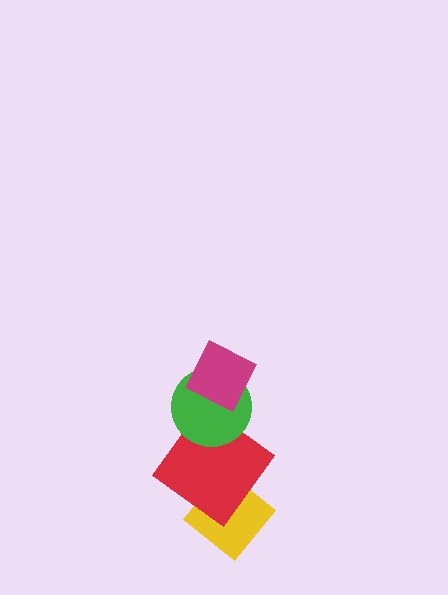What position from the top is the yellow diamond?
The yellow diamond is 4th from the top.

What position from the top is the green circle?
The green circle is 2nd from the top.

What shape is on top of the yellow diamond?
The red diamond is on top of the yellow diamond.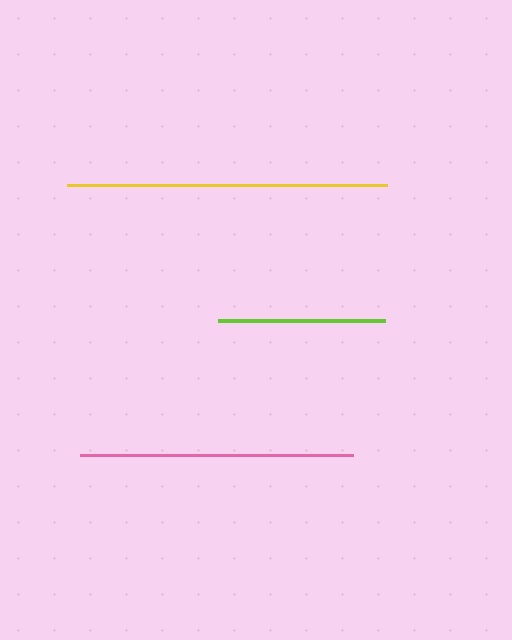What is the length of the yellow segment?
The yellow segment is approximately 320 pixels long.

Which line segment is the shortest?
The lime line is the shortest at approximately 167 pixels.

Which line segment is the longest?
The yellow line is the longest at approximately 320 pixels.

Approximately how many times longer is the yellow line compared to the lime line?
The yellow line is approximately 1.9 times the length of the lime line.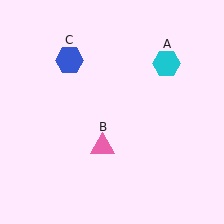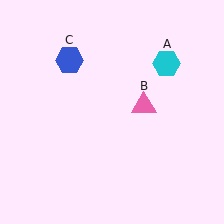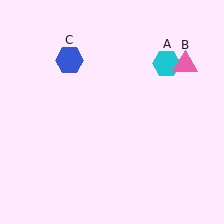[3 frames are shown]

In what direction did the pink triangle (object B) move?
The pink triangle (object B) moved up and to the right.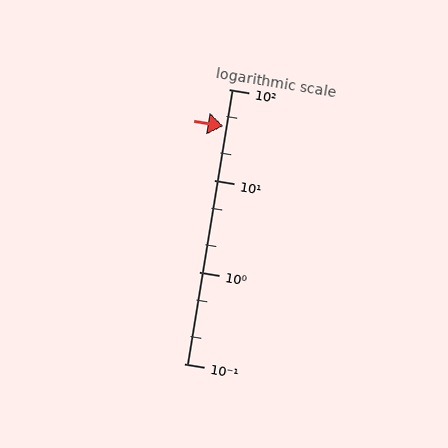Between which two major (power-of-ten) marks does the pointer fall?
The pointer is between 10 and 100.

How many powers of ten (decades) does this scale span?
The scale spans 3 decades, from 0.1 to 100.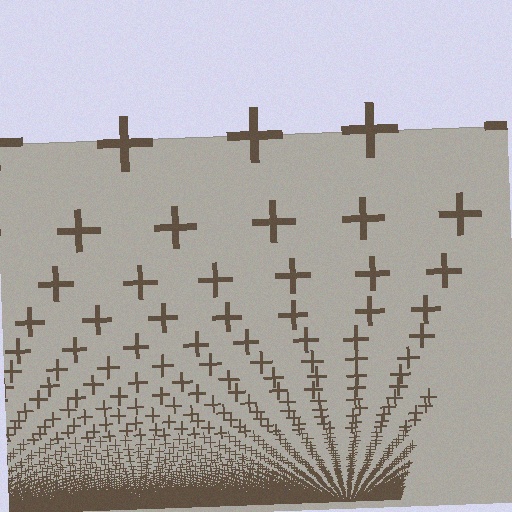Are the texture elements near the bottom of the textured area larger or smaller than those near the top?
Smaller. The gradient is inverted — elements near the bottom are smaller and denser.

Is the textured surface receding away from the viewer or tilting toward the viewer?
The surface appears to tilt toward the viewer. Texture elements get larger and sparser toward the top.